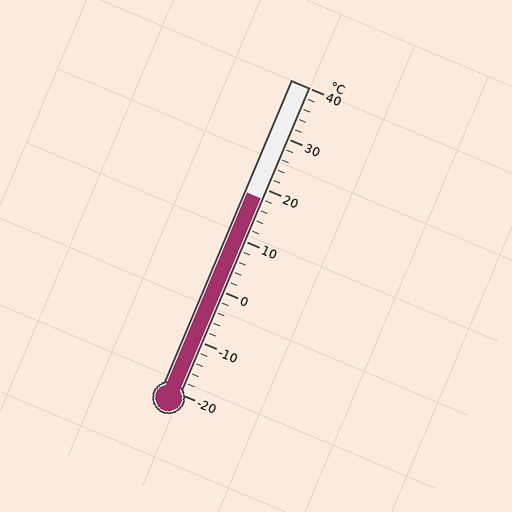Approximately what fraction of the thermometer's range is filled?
The thermometer is filled to approximately 65% of its range.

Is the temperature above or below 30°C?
The temperature is below 30°C.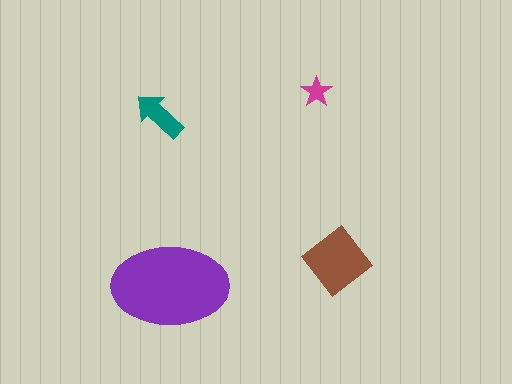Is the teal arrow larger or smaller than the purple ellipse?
Smaller.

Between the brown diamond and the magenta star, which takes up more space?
The brown diamond.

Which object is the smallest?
The magenta star.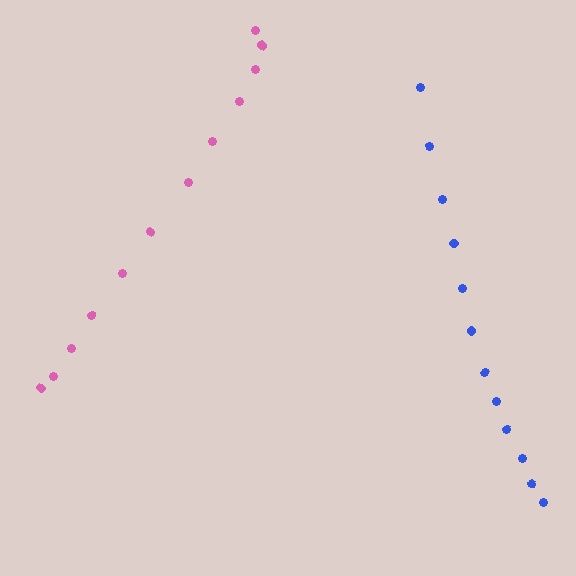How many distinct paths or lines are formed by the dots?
There are 2 distinct paths.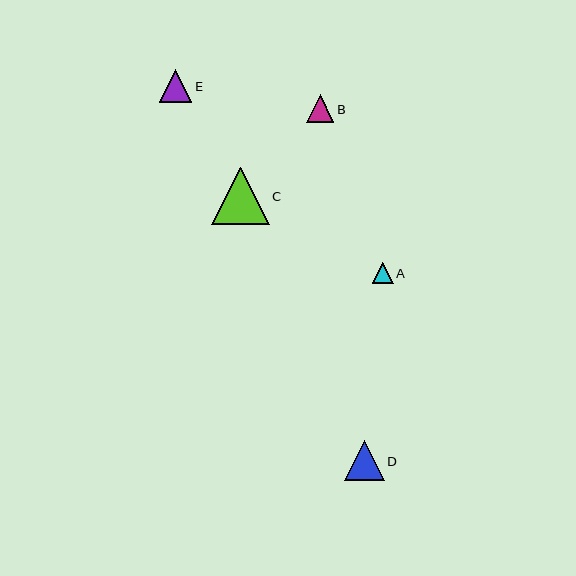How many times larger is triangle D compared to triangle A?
Triangle D is approximately 1.9 times the size of triangle A.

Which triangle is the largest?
Triangle C is the largest with a size of approximately 57 pixels.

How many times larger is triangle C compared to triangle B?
Triangle C is approximately 2.1 times the size of triangle B.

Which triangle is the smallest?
Triangle A is the smallest with a size of approximately 21 pixels.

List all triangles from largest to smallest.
From largest to smallest: C, D, E, B, A.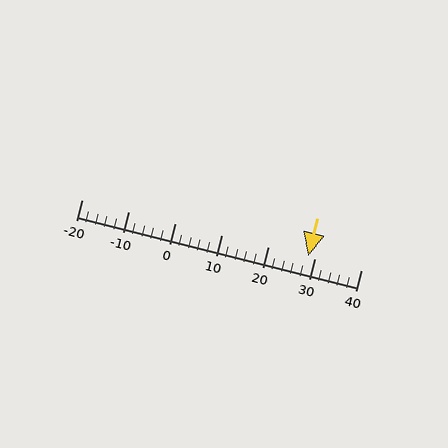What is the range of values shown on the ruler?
The ruler shows values from -20 to 40.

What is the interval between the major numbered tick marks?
The major tick marks are spaced 10 units apart.